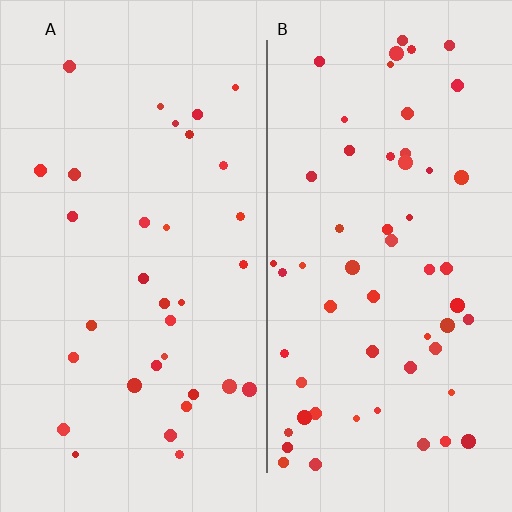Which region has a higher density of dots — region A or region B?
B (the right).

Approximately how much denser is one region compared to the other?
Approximately 1.8× — region B over region A.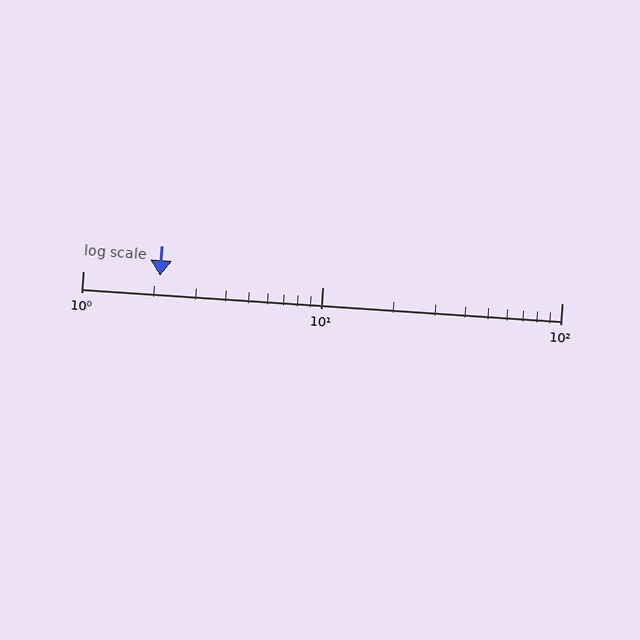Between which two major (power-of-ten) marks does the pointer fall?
The pointer is between 1 and 10.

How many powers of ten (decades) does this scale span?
The scale spans 2 decades, from 1 to 100.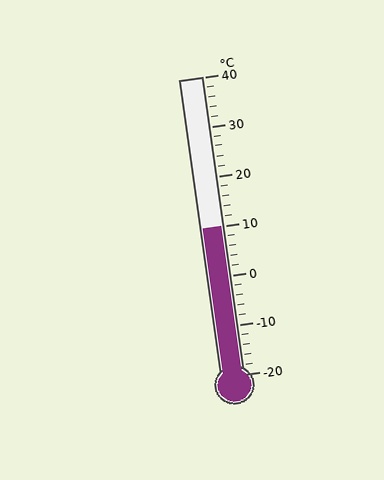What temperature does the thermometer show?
The thermometer shows approximately 10°C.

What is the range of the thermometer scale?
The thermometer scale ranges from -20°C to 40°C.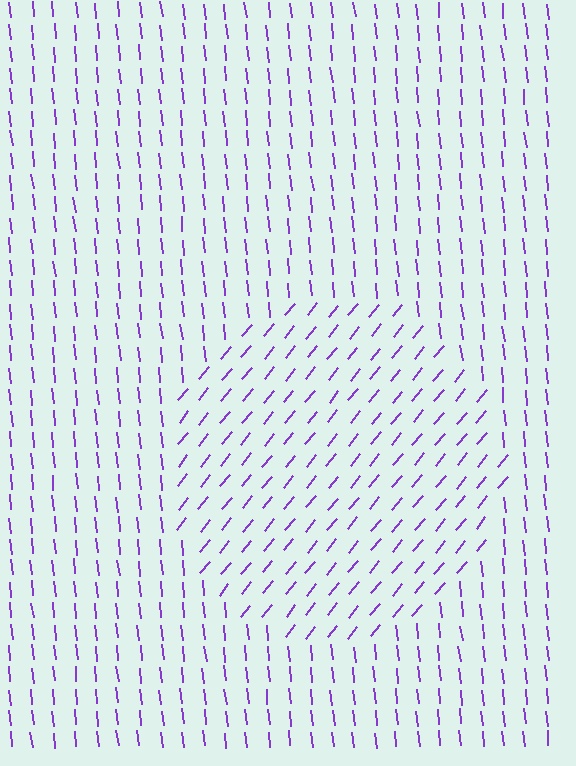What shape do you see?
I see a circle.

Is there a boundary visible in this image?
Yes, there is a texture boundary formed by a change in line orientation.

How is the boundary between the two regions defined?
The boundary is defined purely by a change in line orientation (approximately 45 degrees difference). All lines are the same color and thickness.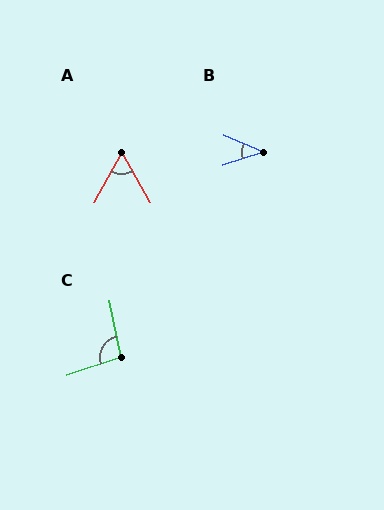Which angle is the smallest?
B, at approximately 41 degrees.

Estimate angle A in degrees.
Approximately 58 degrees.